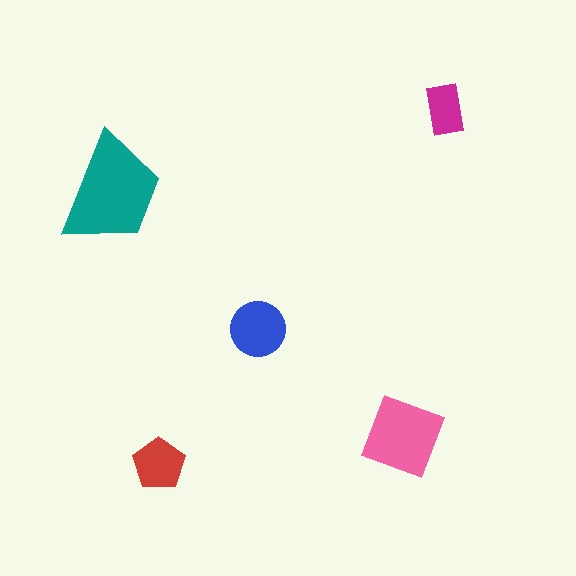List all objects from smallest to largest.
The magenta rectangle, the red pentagon, the blue circle, the pink square, the teal trapezoid.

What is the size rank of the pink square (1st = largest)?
2nd.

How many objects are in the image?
There are 5 objects in the image.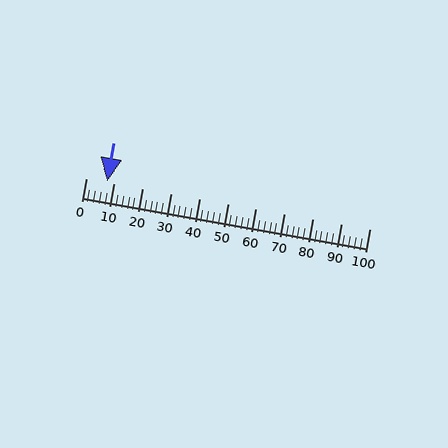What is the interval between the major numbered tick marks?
The major tick marks are spaced 10 units apart.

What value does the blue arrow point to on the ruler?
The blue arrow points to approximately 8.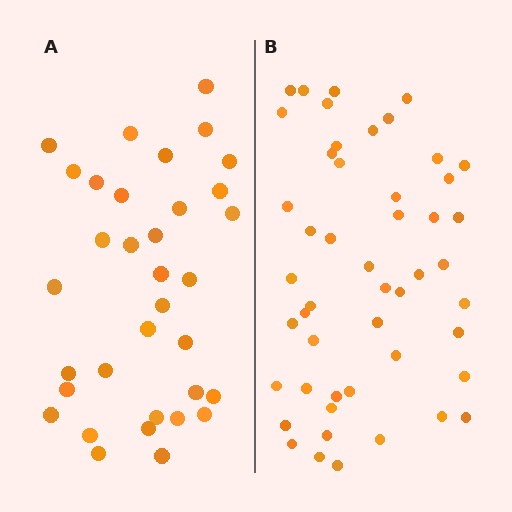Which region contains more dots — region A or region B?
Region B (the right region) has more dots.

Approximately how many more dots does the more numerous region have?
Region B has approximately 15 more dots than region A.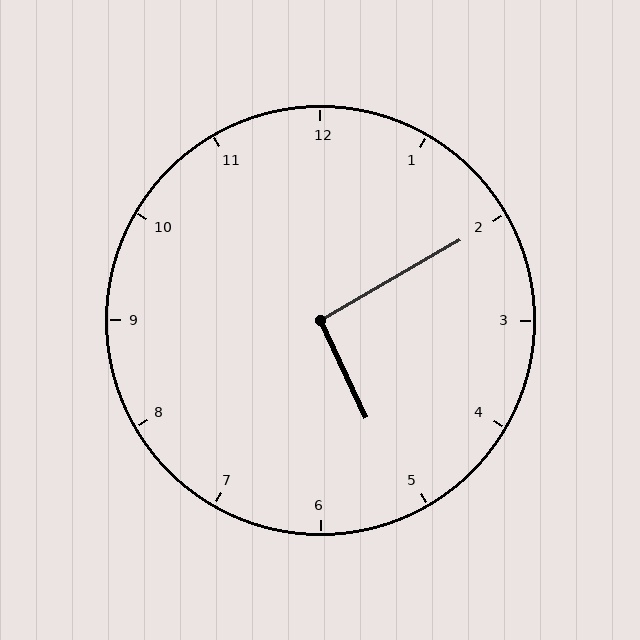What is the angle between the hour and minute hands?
Approximately 95 degrees.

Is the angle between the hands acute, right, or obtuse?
It is right.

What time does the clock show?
5:10.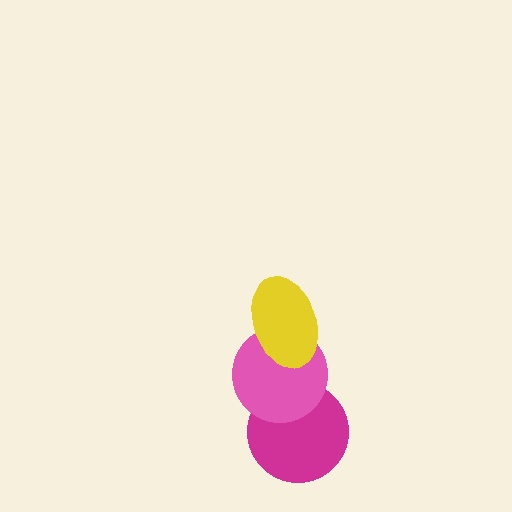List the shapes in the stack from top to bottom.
From top to bottom: the yellow ellipse, the pink circle, the magenta circle.